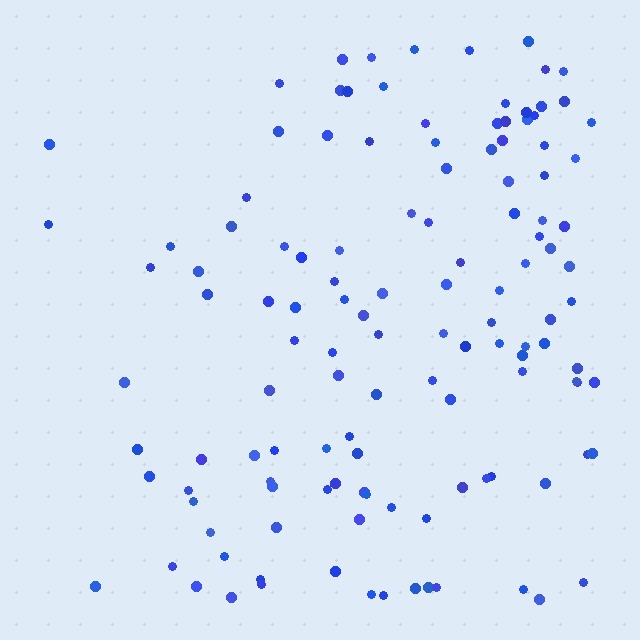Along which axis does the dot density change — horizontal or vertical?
Horizontal.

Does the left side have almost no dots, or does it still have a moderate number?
Still a moderate number, just noticeably fewer than the right.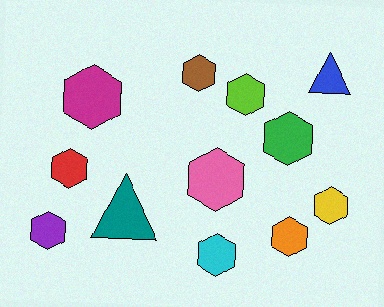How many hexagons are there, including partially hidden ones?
There are 10 hexagons.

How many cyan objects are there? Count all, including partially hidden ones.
There is 1 cyan object.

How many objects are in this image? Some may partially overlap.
There are 12 objects.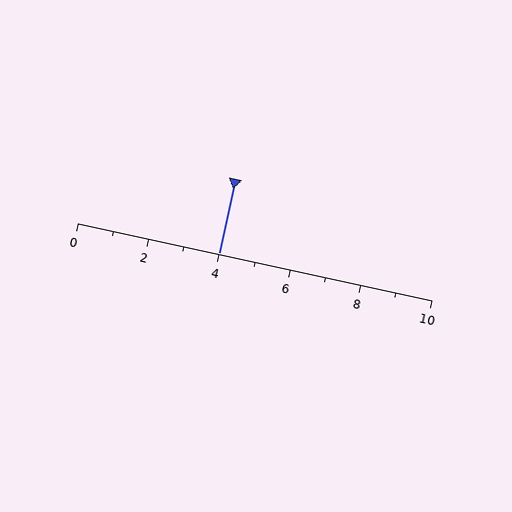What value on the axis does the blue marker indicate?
The marker indicates approximately 4.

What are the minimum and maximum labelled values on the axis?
The axis runs from 0 to 10.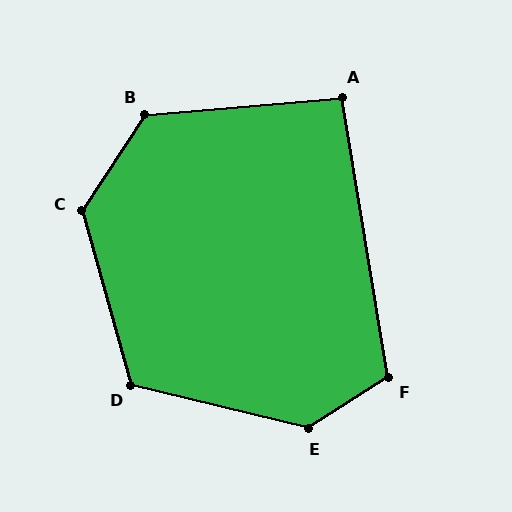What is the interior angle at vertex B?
Approximately 128 degrees (obtuse).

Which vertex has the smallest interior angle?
A, at approximately 95 degrees.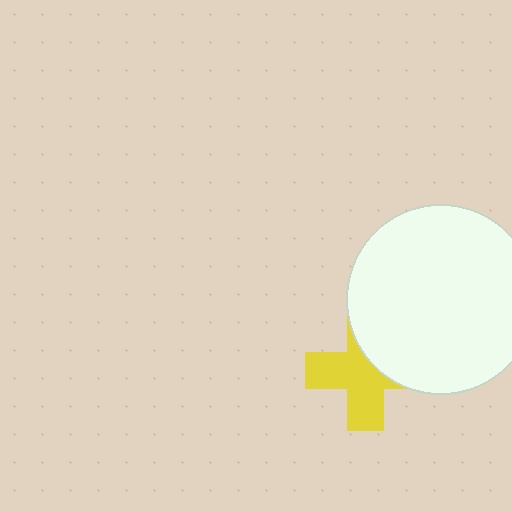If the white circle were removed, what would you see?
You would see the complete yellow cross.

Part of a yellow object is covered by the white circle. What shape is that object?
It is a cross.